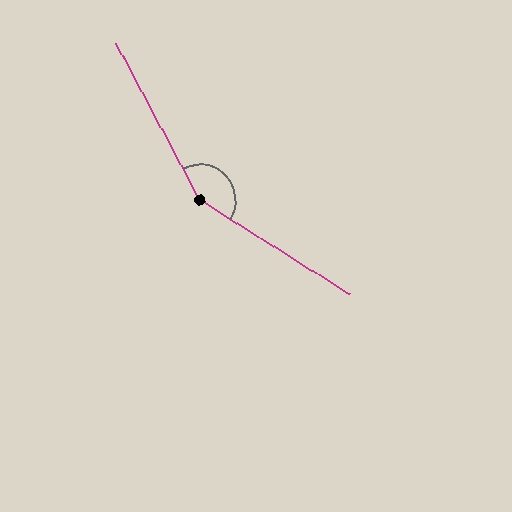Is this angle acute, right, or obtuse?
It is obtuse.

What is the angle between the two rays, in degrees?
Approximately 150 degrees.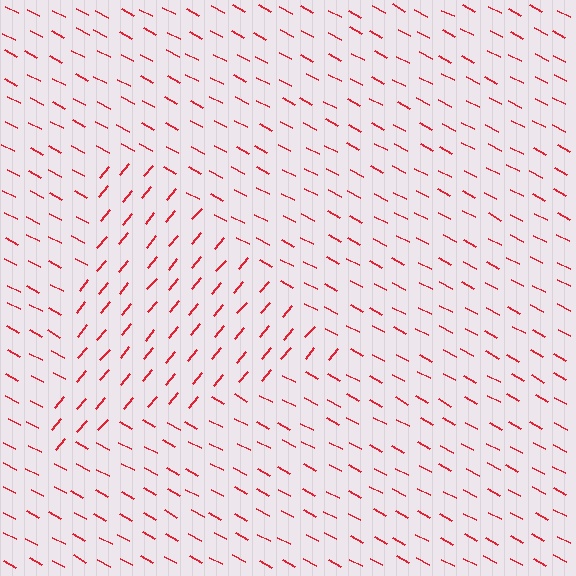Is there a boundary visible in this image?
Yes, there is a texture boundary formed by a change in line orientation.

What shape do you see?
I see a triangle.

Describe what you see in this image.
The image is filled with small red line segments. A triangle region in the image has lines oriented differently from the surrounding lines, creating a visible texture boundary.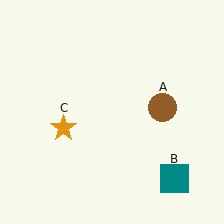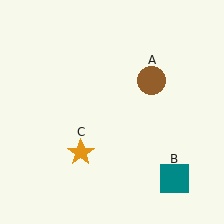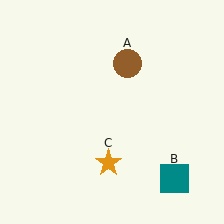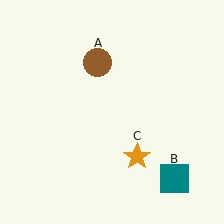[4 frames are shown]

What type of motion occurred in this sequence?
The brown circle (object A), orange star (object C) rotated counterclockwise around the center of the scene.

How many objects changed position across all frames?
2 objects changed position: brown circle (object A), orange star (object C).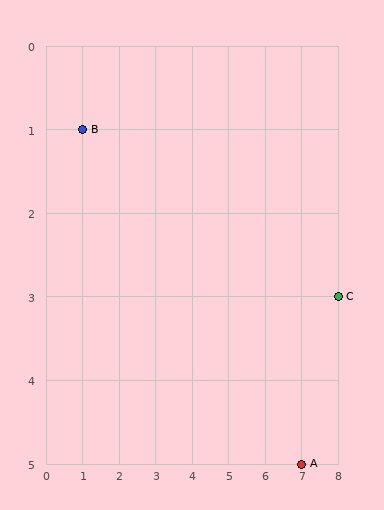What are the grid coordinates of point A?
Point A is at grid coordinates (7, 5).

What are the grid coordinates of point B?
Point B is at grid coordinates (1, 1).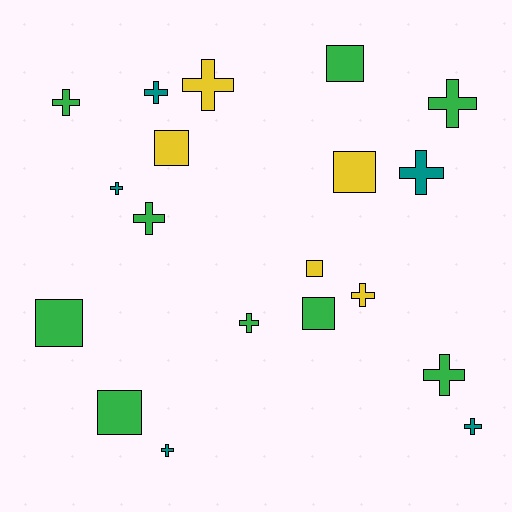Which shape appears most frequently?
Cross, with 12 objects.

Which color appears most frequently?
Green, with 9 objects.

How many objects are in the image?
There are 19 objects.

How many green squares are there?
There are 4 green squares.